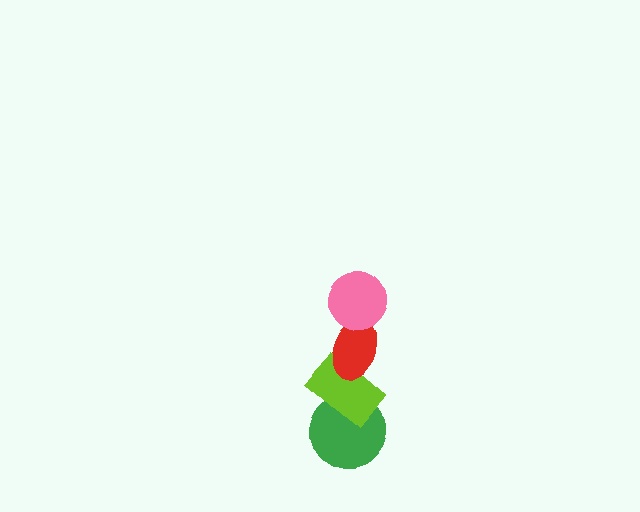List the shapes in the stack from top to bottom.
From top to bottom: the pink circle, the red ellipse, the lime rectangle, the green circle.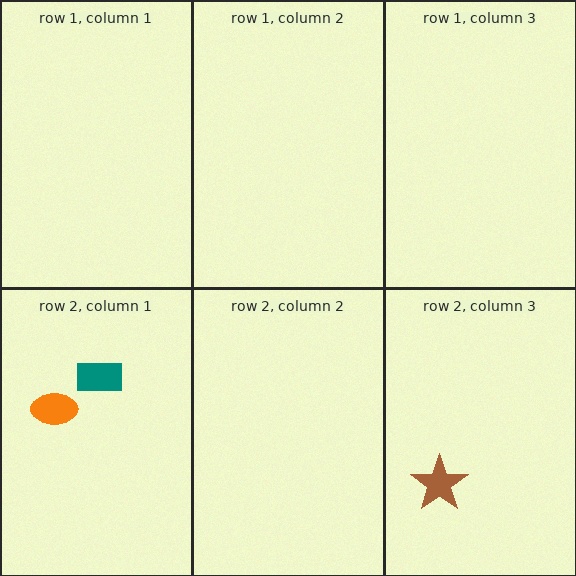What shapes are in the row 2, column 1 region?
The teal rectangle, the orange ellipse.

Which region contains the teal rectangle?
The row 2, column 1 region.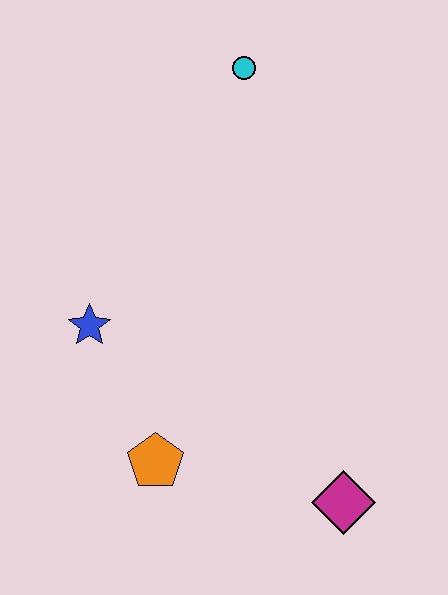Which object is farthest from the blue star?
The magenta diamond is farthest from the blue star.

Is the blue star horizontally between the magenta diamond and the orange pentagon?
No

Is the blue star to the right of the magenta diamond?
No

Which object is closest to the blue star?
The orange pentagon is closest to the blue star.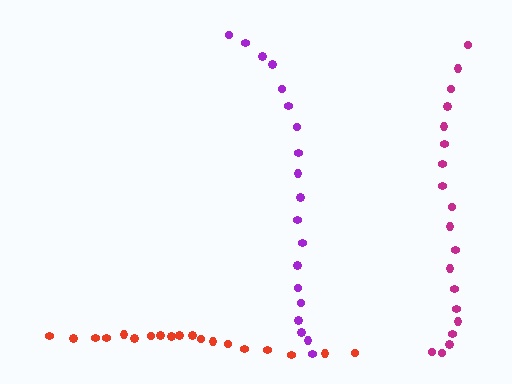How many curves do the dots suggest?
There are 3 distinct paths.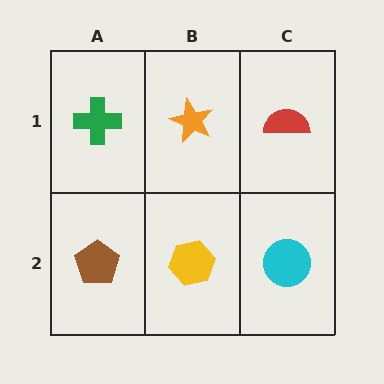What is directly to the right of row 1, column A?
An orange star.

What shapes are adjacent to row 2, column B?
An orange star (row 1, column B), a brown pentagon (row 2, column A), a cyan circle (row 2, column C).